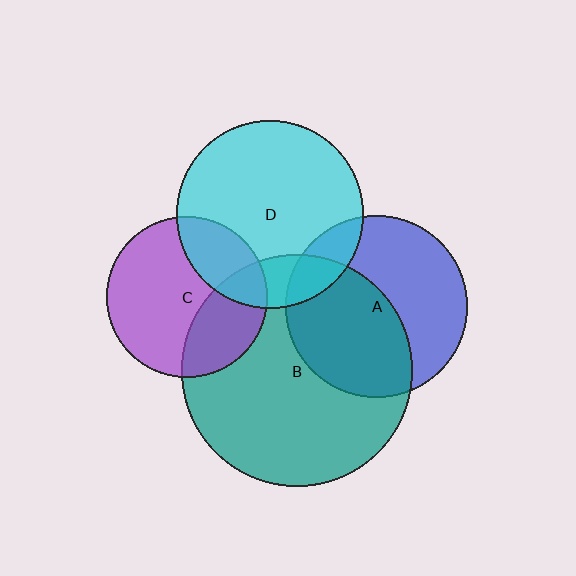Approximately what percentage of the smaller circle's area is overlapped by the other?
Approximately 15%.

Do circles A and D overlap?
Yes.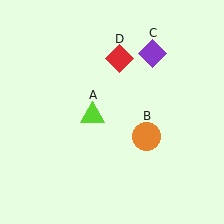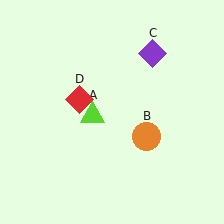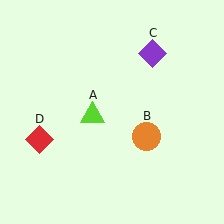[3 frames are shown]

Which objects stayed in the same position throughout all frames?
Lime triangle (object A) and orange circle (object B) and purple diamond (object C) remained stationary.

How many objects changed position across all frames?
1 object changed position: red diamond (object D).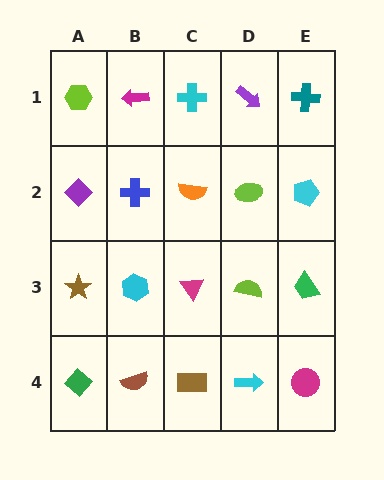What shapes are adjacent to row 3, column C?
An orange semicircle (row 2, column C), a brown rectangle (row 4, column C), a cyan hexagon (row 3, column B), a lime semicircle (row 3, column D).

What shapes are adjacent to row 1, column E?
A cyan pentagon (row 2, column E), a purple arrow (row 1, column D).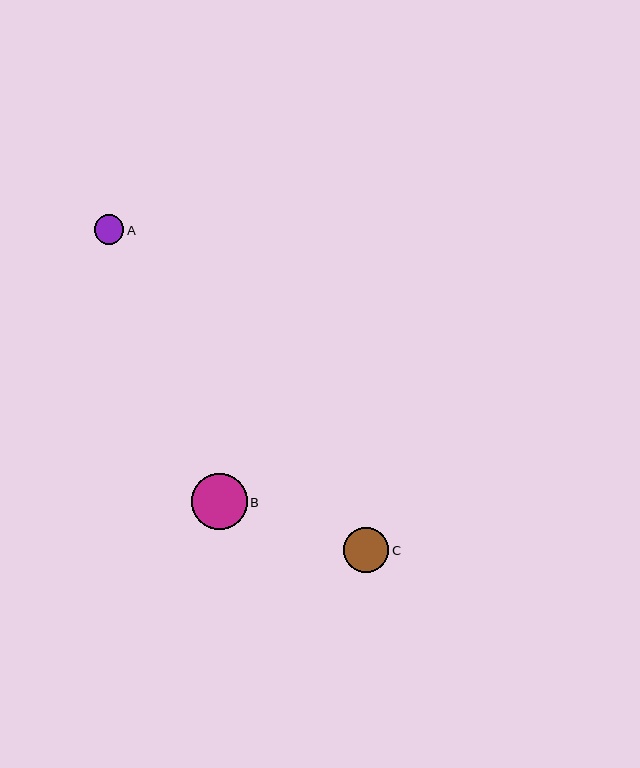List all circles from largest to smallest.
From largest to smallest: B, C, A.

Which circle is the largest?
Circle B is the largest with a size of approximately 56 pixels.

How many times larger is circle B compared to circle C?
Circle B is approximately 1.2 times the size of circle C.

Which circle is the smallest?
Circle A is the smallest with a size of approximately 30 pixels.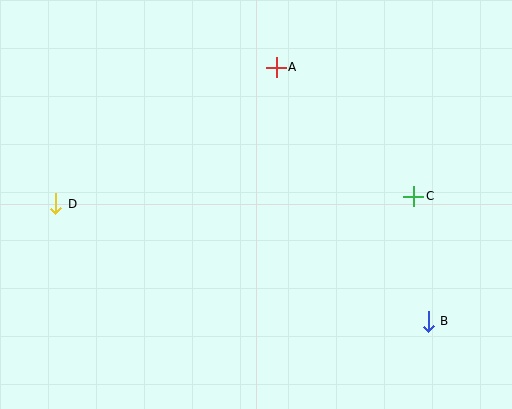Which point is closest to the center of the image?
Point A at (276, 67) is closest to the center.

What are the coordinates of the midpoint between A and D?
The midpoint between A and D is at (166, 136).